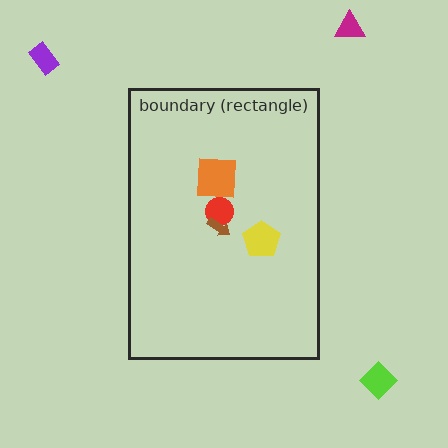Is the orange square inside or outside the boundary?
Inside.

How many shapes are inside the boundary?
4 inside, 3 outside.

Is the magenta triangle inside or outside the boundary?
Outside.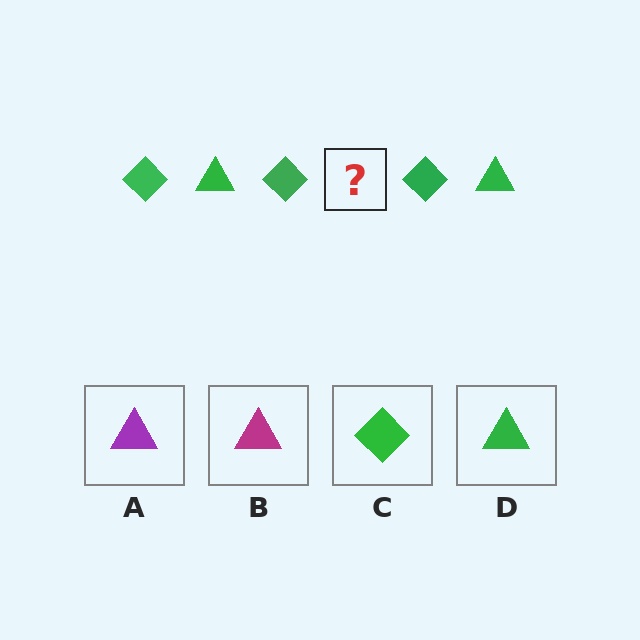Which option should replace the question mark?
Option D.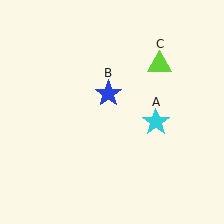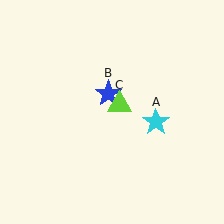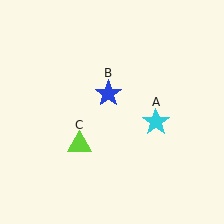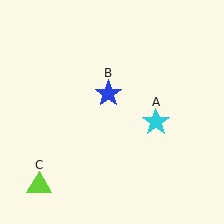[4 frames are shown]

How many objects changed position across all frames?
1 object changed position: lime triangle (object C).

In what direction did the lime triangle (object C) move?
The lime triangle (object C) moved down and to the left.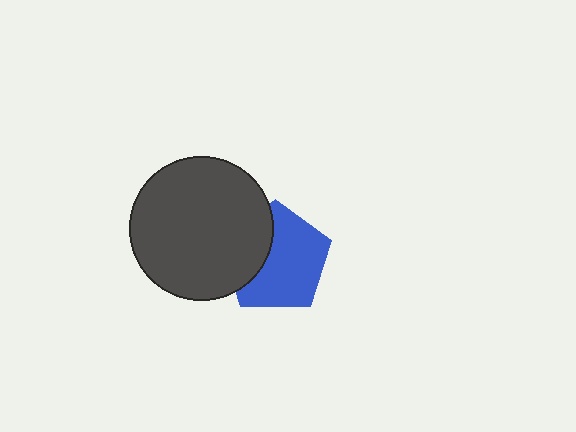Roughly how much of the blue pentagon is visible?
Most of it is visible (roughly 67%).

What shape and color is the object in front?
The object in front is a dark gray circle.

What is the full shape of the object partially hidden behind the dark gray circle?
The partially hidden object is a blue pentagon.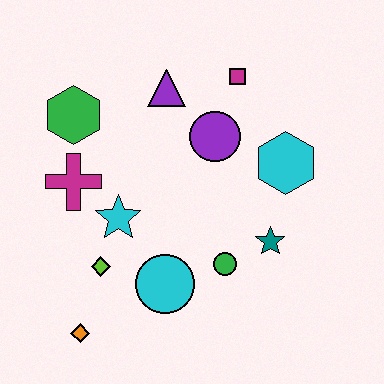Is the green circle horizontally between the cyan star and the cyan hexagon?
Yes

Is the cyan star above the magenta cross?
No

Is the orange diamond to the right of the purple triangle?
No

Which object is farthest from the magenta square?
The orange diamond is farthest from the magenta square.